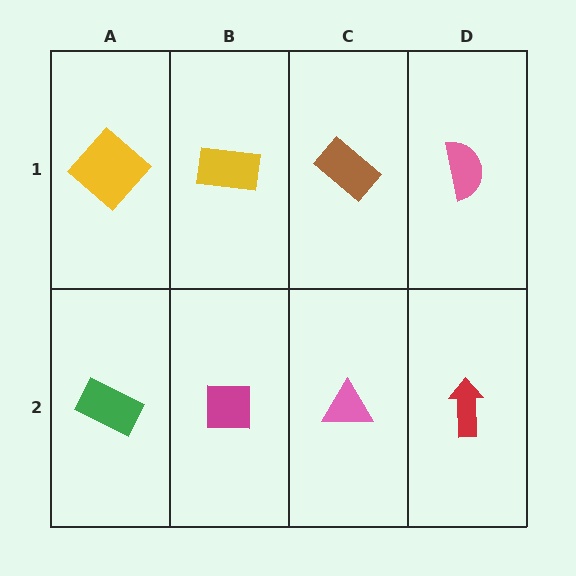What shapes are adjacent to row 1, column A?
A green rectangle (row 2, column A), a yellow rectangle (row 1, column B).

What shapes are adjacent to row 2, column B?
A yellow rectangle (row 1, column B), a green rectangle (row 2, column A), a pink triangle (row 2, column C).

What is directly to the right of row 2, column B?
A pink triangle.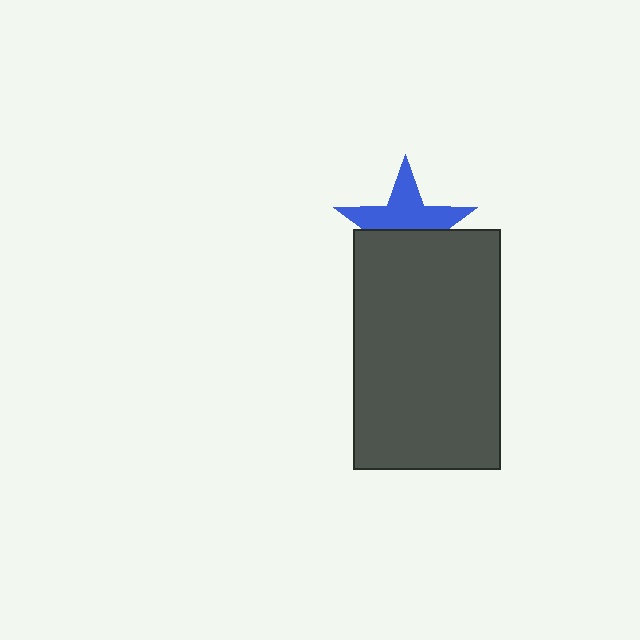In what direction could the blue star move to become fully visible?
The blue star could move up. That would shift it out from behind the dark gray rectangle entirely.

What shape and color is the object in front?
The object in front is a dark gray rectangle.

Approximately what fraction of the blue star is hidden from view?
Roughly 47% of the blue star is hidden behind the dark gray rectangle.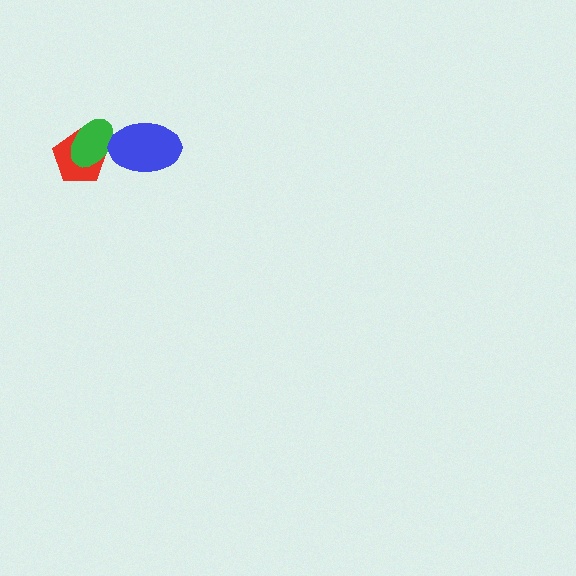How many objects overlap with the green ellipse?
2 objects overlap with the green ellipse.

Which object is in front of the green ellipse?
The blue ellipse is in front of the green ellipse.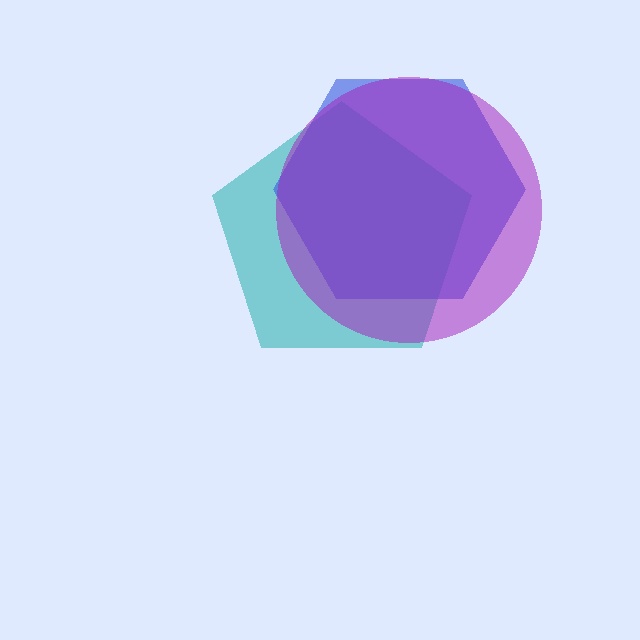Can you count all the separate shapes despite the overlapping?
Yes, there are 3 separate shapes.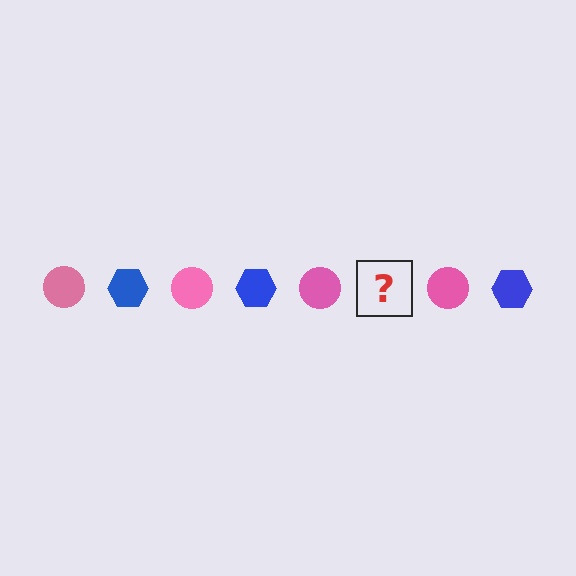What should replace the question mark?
The question mark should be replaced with a blue hexagon.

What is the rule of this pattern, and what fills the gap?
The rule is that the pattern alternates between pink circle and blue hexagon. The gap should be filled with a blue hexagon.